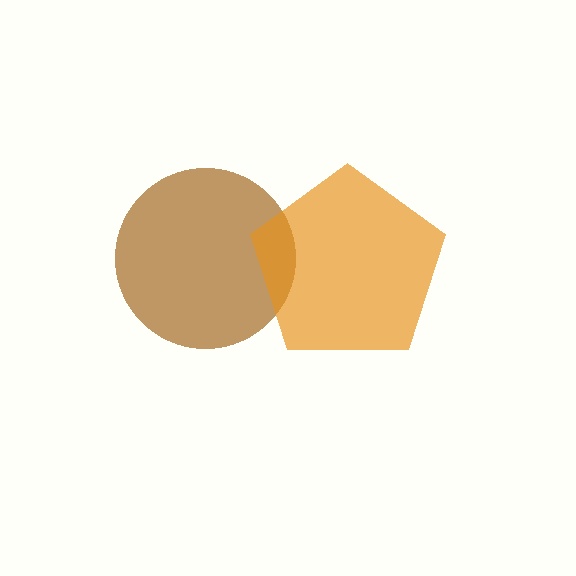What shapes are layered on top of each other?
The layered shapes are: a brown circle, an orange pentagon.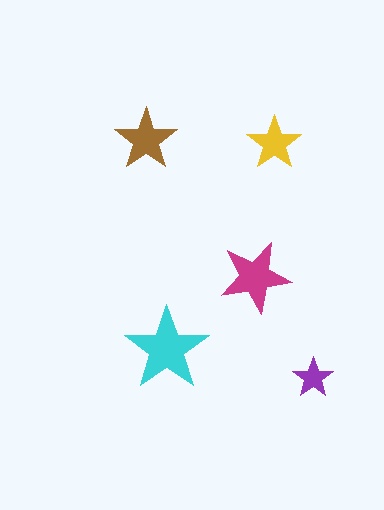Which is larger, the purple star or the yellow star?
The yellow one.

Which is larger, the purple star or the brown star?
The brown one.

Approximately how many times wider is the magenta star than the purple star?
About 2 times wider.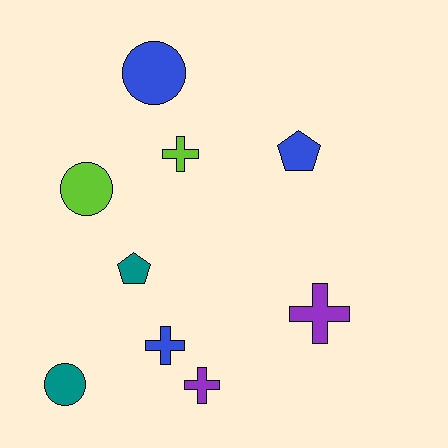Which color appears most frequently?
Blue, with 3 objects.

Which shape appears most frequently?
Cross, with 4 objects.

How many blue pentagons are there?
There is 1 blue pentagon.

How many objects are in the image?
There are 9 objects.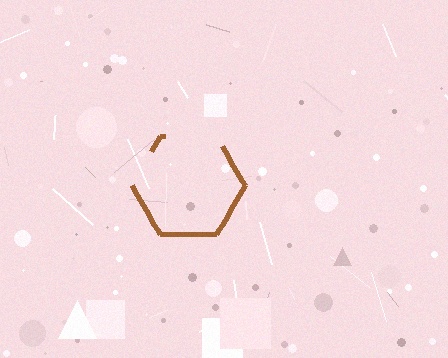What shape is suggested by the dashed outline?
The dashed outline suggests a hexagon.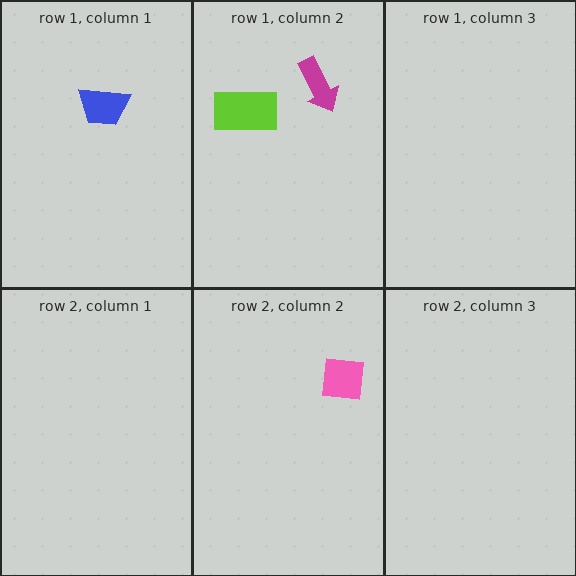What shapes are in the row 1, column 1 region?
The blue trapezoid.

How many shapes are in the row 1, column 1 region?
1.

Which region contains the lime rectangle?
The row 1, column 2 region.